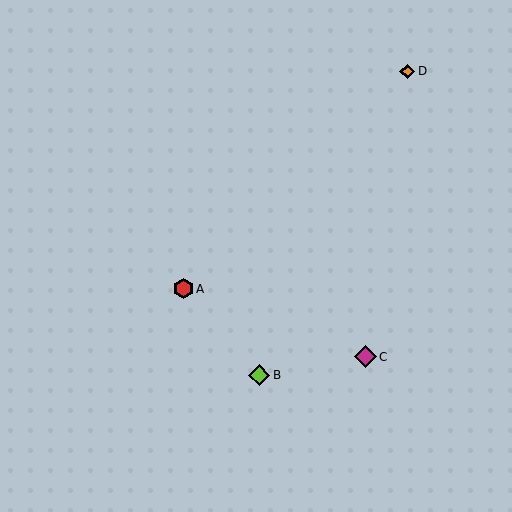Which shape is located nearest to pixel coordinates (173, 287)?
The red hexagon (labeled A) at (184, 289) is nearest to that location.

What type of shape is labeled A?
Shape A is a red hexagon.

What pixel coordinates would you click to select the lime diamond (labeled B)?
Click at (259, 375) to select the lime diamond B.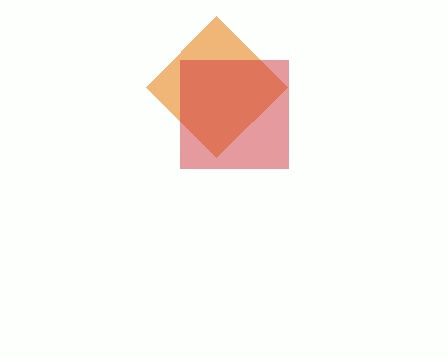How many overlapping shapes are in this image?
There are 2 overlapping shapes in the image.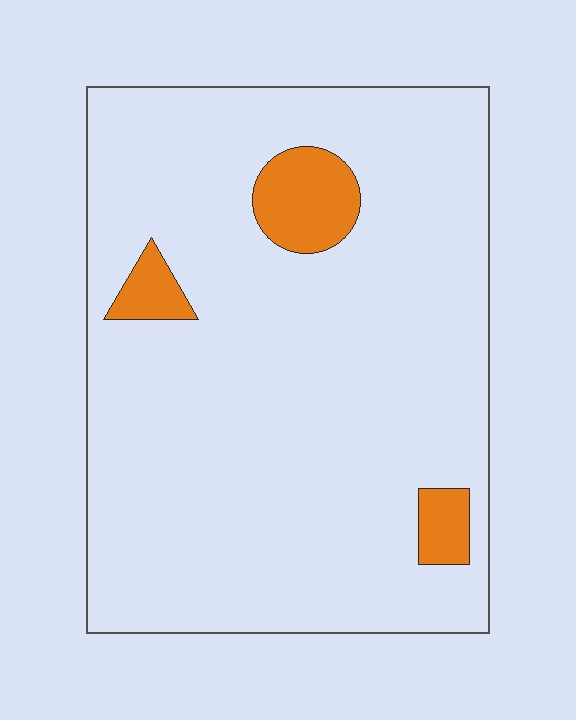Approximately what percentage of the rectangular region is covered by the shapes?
Approximately 10%.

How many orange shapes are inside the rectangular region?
3.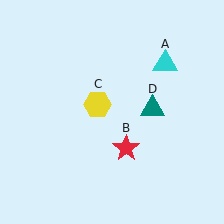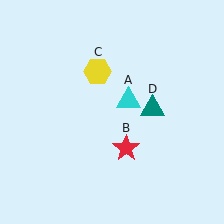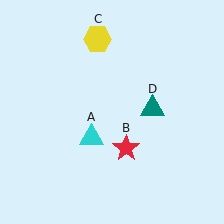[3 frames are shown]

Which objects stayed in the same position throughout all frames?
Red star (object B) and teal triangle (object D) remained stationary.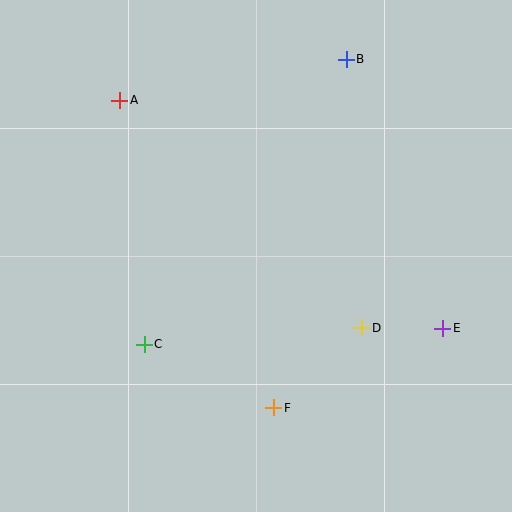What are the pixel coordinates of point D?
Point D is at (362, 328).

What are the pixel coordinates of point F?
Point F is at (274, 408).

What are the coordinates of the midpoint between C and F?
The midpoint between C and F is at (209, 376).